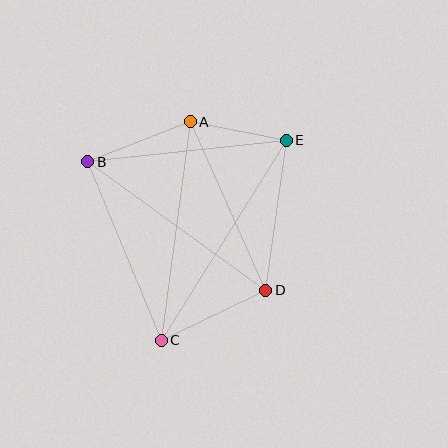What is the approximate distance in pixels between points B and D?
The distance between B and D is approximately 220 pixels.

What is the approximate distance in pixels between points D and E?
The distance between D and E is approximately 151 pixels.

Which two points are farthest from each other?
Points C and E are farthest from each other.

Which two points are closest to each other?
Points A and E are closest to each other.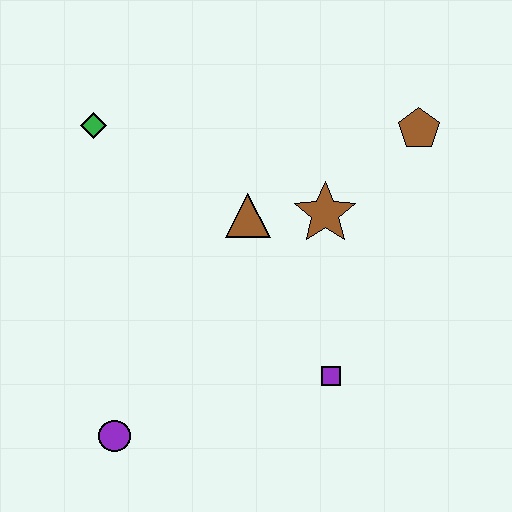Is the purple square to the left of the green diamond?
No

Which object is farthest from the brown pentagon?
The purple circle is farthest from the brown pentagon.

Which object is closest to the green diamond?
The brown triangle is closest to the green diamond.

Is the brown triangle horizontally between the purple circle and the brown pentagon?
Yes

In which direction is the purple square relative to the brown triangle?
The purple square is below the brown triangle.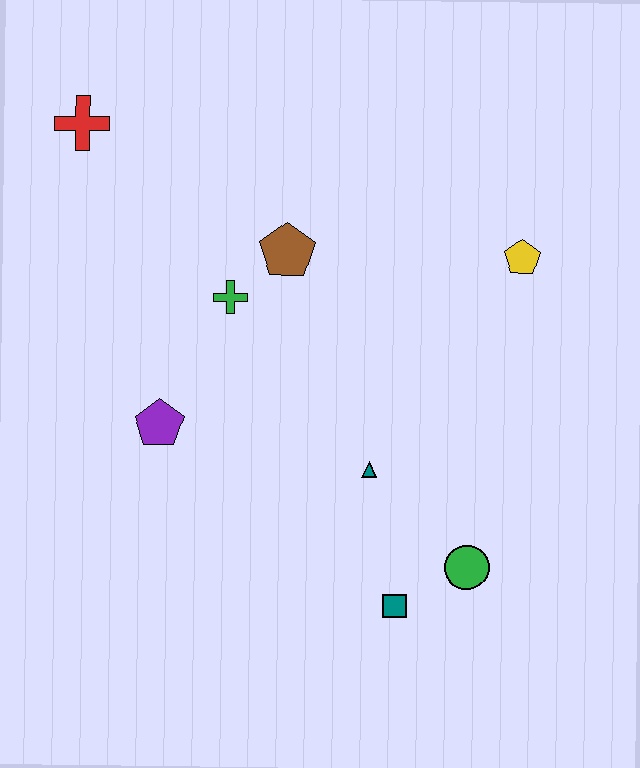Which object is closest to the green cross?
The brown pentagon is closest to the green cross.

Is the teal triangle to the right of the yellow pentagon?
No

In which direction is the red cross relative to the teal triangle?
The red cross is above the teal triangle.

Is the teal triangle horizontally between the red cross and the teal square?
Yes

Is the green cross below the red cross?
Yes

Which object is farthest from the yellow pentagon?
The red cross is farthest from the yellow pentagon.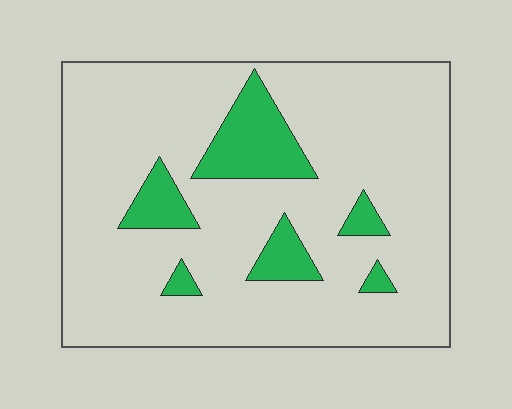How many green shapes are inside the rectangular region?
6.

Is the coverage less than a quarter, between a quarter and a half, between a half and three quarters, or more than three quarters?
Less than a quarter.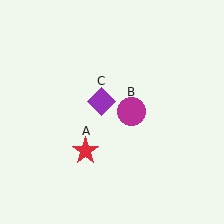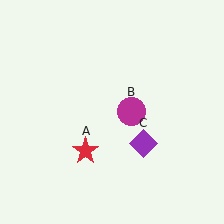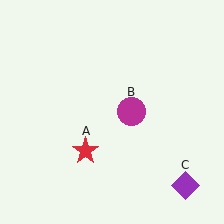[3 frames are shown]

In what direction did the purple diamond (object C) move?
The purple diamond (object C) moved down and to the right.